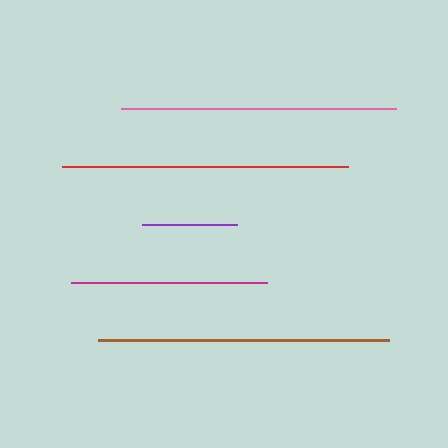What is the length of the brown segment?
The brown segment is approximately 291 pixels long.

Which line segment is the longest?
The brown line is the longest at approximately 291 pixels.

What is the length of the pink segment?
The pink segment is approximately 275 pixels long.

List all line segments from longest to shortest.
From longest to shortest: brown, red, pink, magenta, purple.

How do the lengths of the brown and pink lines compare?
The brown and pink lines are approximately the same length.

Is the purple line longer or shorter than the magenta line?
The magenta line is longer than the purple line.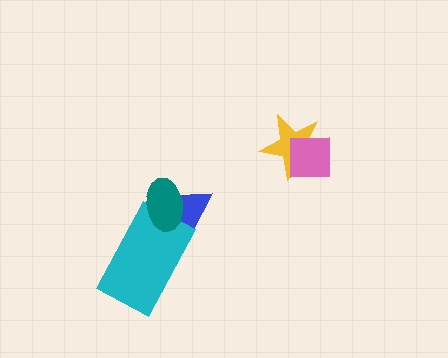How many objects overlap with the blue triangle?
2 objects overlap with the blue triangle.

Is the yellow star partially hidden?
Yes, it is partially covered by another shape.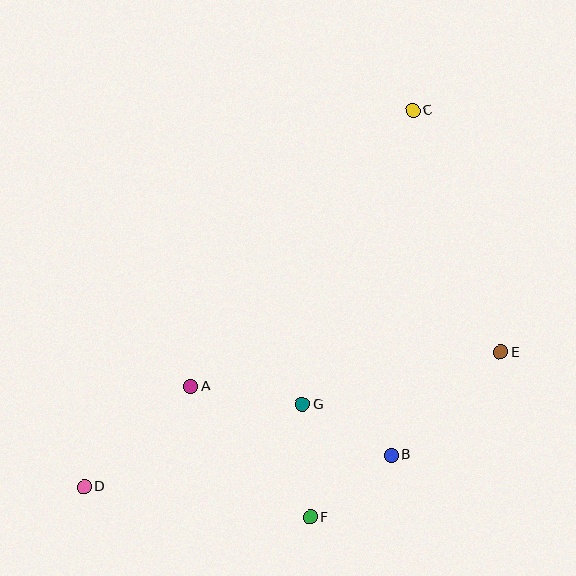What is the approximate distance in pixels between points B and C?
The distance between B and C is approximately 346 pixels.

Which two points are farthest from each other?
Points C and D are farthest from each other.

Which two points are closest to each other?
Points B and F are closest to each other.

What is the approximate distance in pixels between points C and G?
The distance between C and G is approximately 314 pixels.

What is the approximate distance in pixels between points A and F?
The distance between A and F is approximately 178 pixels.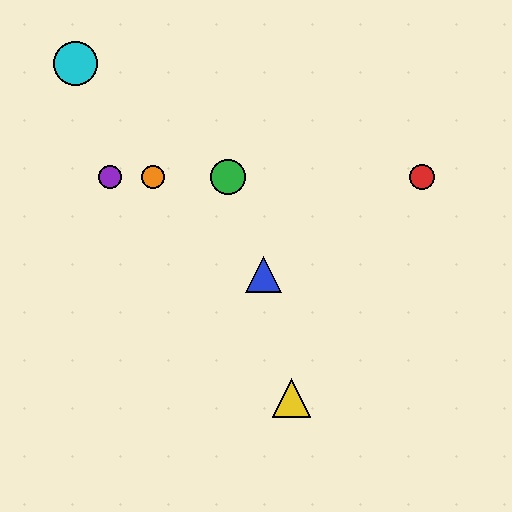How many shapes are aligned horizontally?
4 shapes (the red circle, the green circle, the purple circle, the orange circle) are aligned horizontally.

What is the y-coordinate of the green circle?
The green circle is at y≈177.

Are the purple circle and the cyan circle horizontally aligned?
No, the purple circle is at y≈177 and the cyan circle is at y≈64.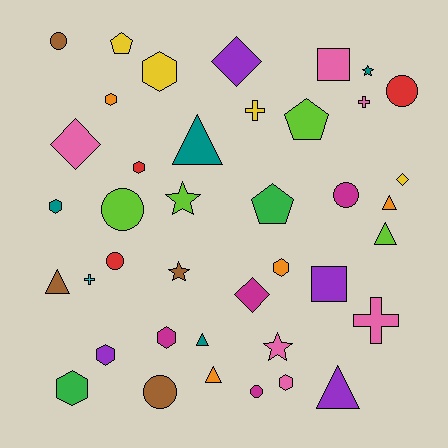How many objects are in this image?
There are 40 objects.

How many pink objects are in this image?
There are 6 pink objects.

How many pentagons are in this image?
There are 3 pentagons.